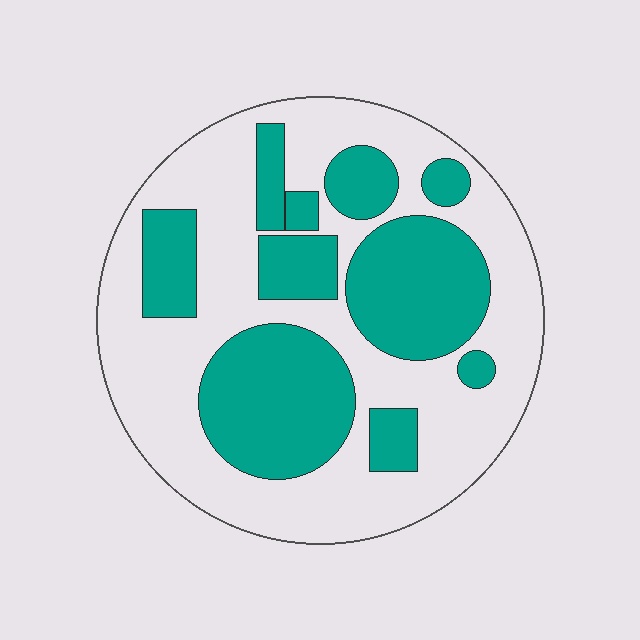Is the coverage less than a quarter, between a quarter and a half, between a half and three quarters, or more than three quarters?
Between a quarter and a half.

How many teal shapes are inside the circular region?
10.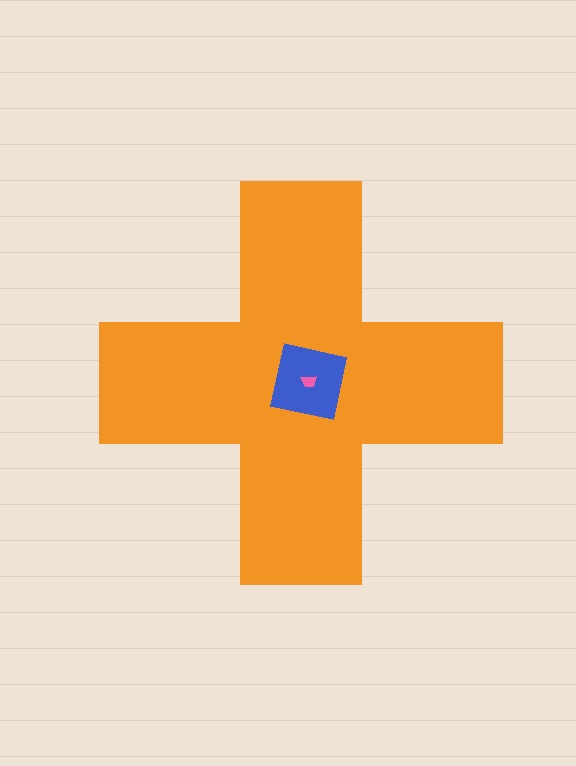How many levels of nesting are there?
3.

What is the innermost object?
The pink trapezoid.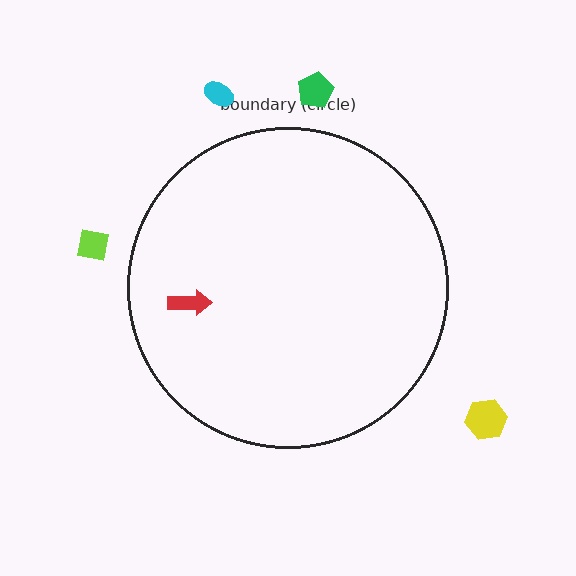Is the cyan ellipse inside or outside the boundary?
Outside.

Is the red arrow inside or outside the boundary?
Inside.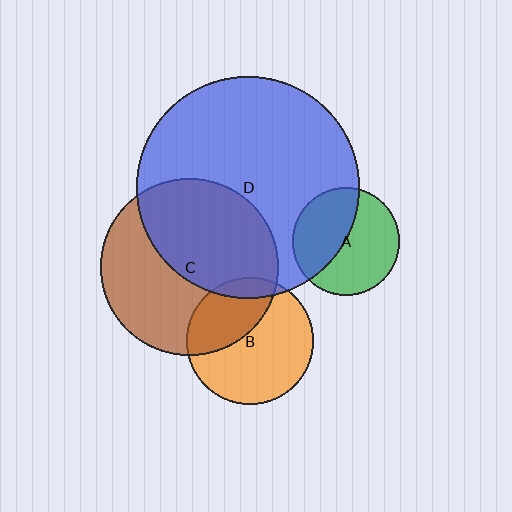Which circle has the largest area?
Circle D (blue).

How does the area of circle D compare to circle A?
Approximately 4.3 times.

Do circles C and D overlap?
Yes.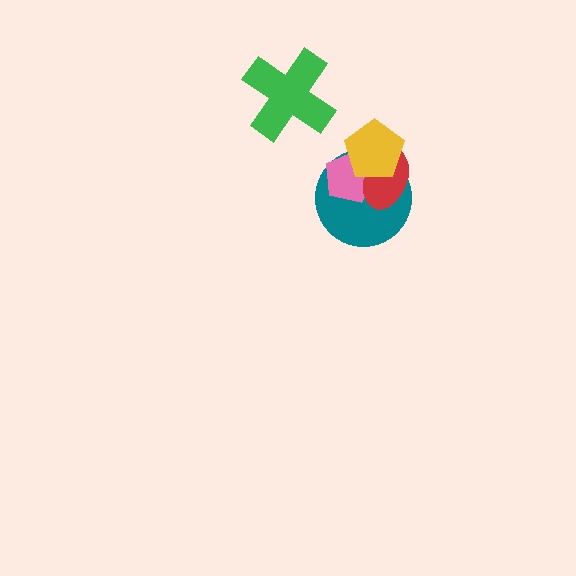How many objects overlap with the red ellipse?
3 objects overlap with the red ellipse.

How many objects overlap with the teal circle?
3 objects overlap with the teal circle.